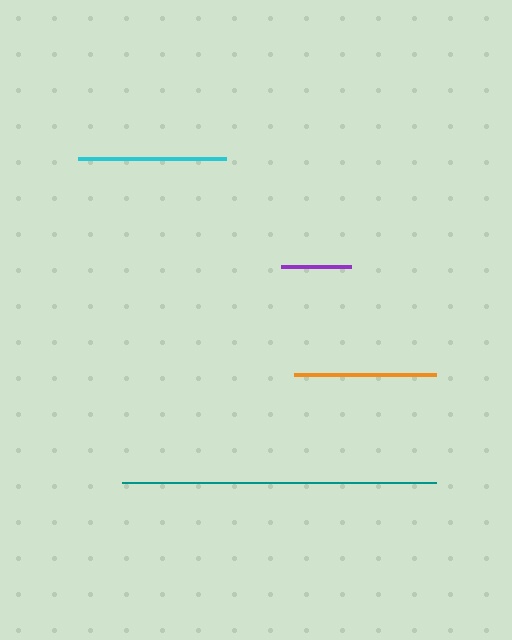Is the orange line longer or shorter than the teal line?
The teal line is longer than the orange line.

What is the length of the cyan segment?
The cyan segment is approximately 148 pixels long.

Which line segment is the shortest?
The purple line is the shortest at approximately 70 pixels.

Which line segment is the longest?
The teal line is the longest at approximately 314 pixels.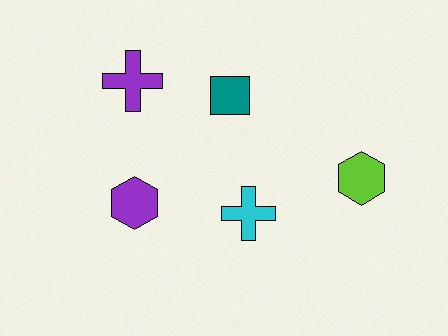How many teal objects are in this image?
There is 1 teal object.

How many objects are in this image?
There are 5 objects.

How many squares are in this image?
There is 1 square.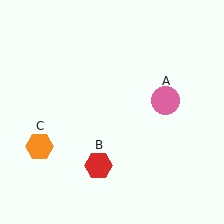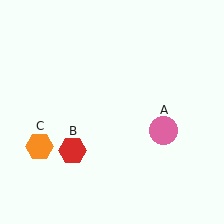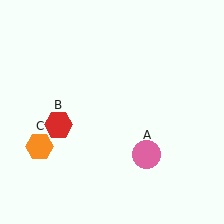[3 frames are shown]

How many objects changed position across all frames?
2 objects changed position: pink circle (object A), red hexagon (object B).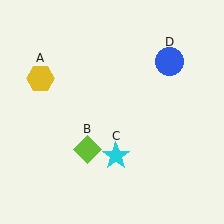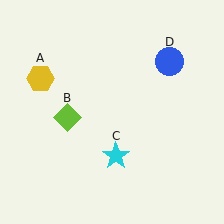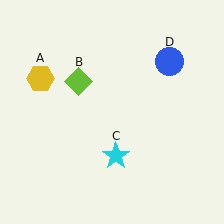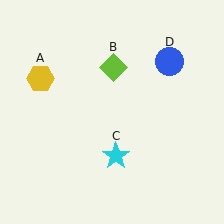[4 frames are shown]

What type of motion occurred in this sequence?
The lime diamond (object B) rotated clockwise around the center of the scene.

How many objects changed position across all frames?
1 object changed position: lime diamond (object B).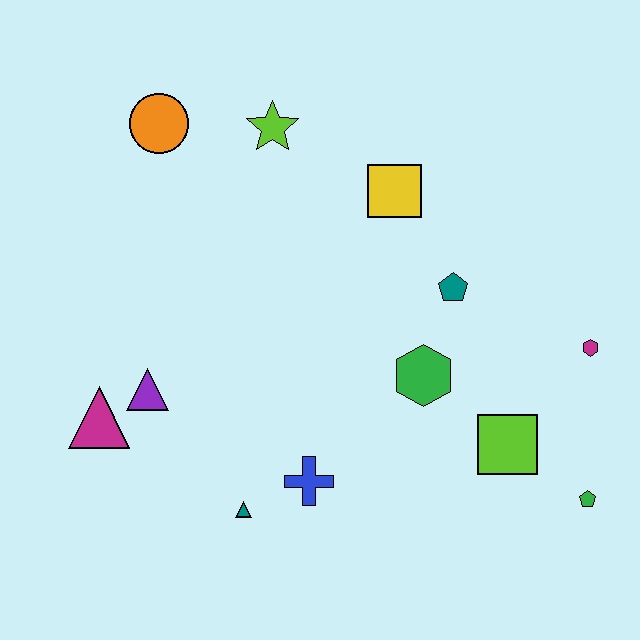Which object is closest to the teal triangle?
The blue cross is closest to the teal triangle.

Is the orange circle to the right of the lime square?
No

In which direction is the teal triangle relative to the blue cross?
The teal triangle is to the left of the blue cross.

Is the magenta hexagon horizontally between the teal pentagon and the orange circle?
No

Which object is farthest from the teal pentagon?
The magenta triangle is farthest from the teal pentagon.